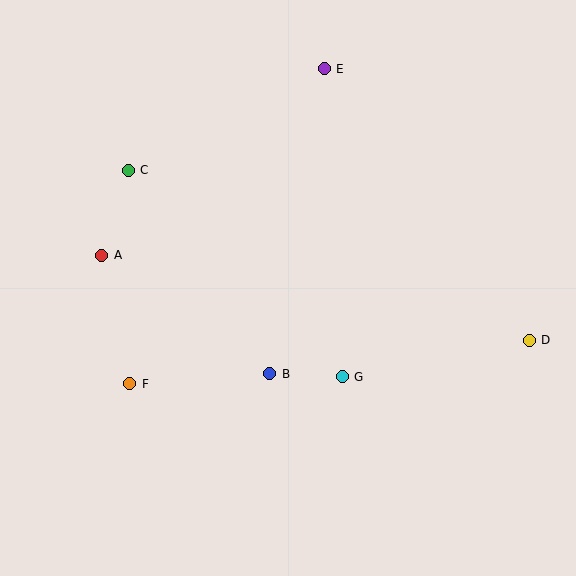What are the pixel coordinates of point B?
Point B is at (270, 374).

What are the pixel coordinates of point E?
Point E is at (324, 69).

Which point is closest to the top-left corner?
Point C is closest to the top-left corner.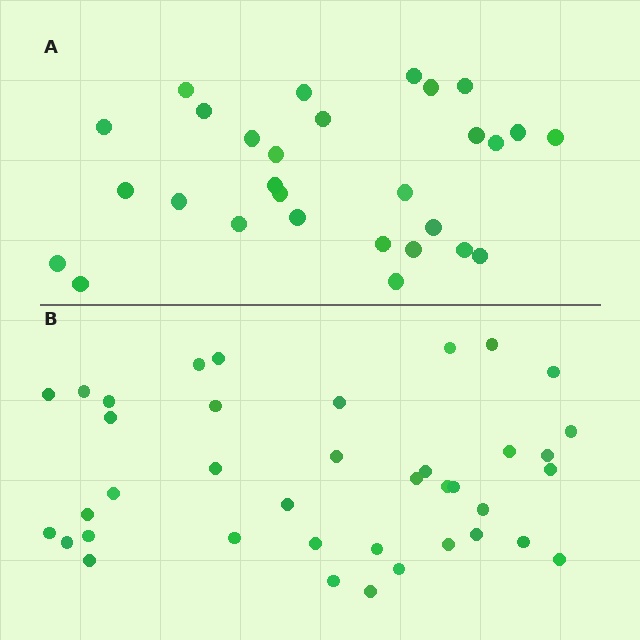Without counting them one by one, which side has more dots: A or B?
Region B (the bottom region) has more dots.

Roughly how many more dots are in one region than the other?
Region B has roughly 10 or so more dots than region A.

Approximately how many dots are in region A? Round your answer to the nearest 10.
About 30 dots. (The exact count is 29, which rounds to 30.)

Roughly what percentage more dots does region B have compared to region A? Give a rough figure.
About 35% more.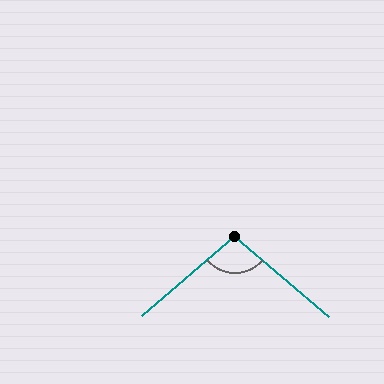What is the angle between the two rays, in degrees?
Approximately 99 degrees.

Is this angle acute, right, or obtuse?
It is obtuse.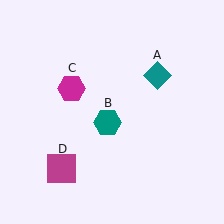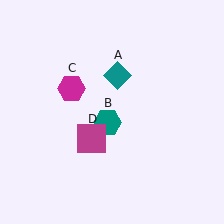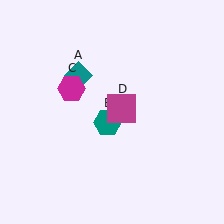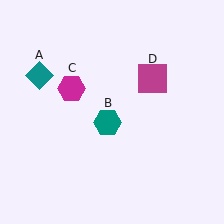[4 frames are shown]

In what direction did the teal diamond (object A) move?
The teal diamond (object A) moved left.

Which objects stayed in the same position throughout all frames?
Teal hexagon (object B) and magenta hexagon (object C) remained stationary.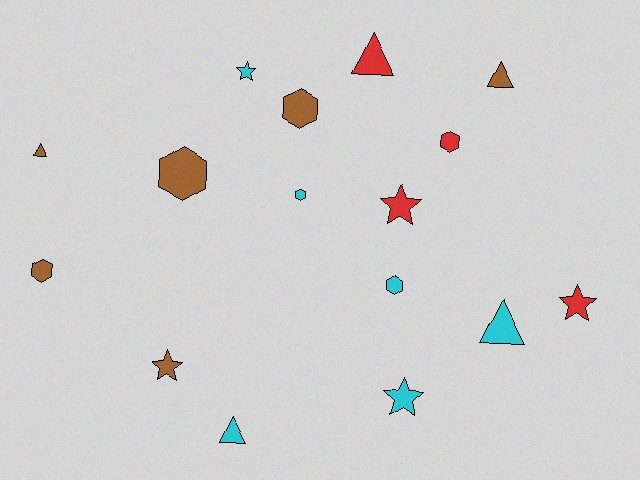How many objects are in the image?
There are 16 objects.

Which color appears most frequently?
Brown, with 6 objects.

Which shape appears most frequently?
Hexagon, with 6 objects.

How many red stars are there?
There are 2 red stars.